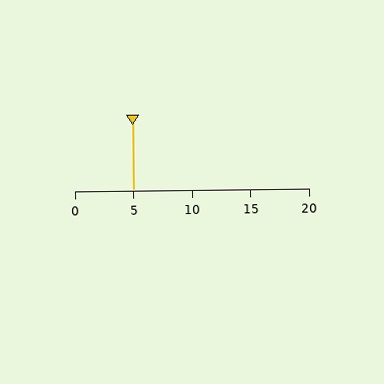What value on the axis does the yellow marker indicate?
The marker indicates approximately 5.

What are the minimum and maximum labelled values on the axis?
The axis runs from 0 to 20.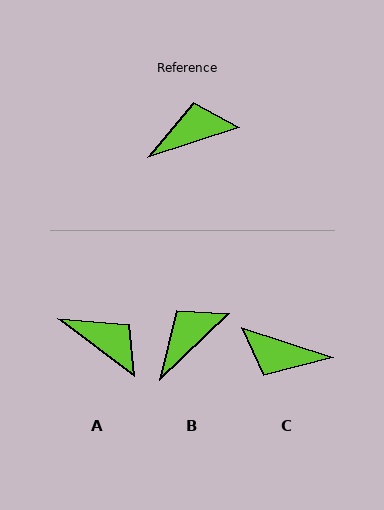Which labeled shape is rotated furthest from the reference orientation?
C, about 144 degrees away.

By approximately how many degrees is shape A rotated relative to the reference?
Approximately 55 degrees clockwise.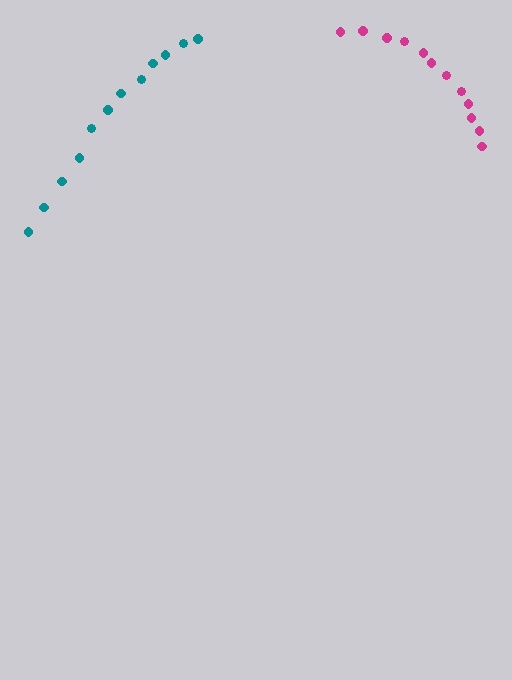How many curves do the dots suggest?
There are 2 distinct paths.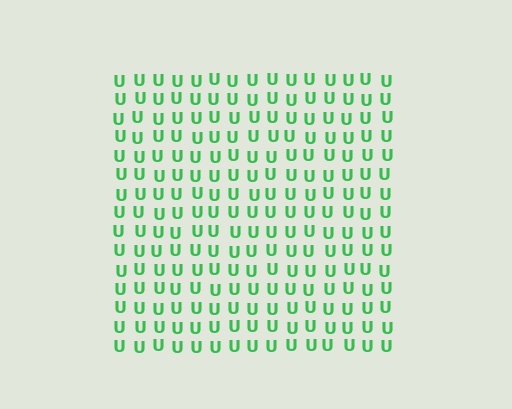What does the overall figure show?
The overall figure shows a square.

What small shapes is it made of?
It is made of small letter U's.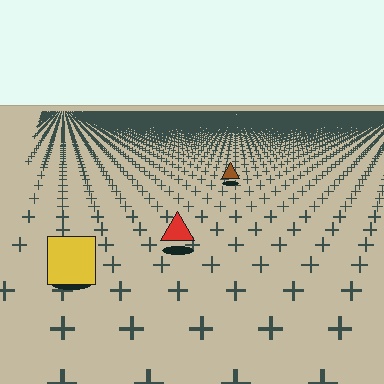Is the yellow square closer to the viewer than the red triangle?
Yes. The yellow square is closer — you can tell from the texture gradient: the ground texture is coarser near it.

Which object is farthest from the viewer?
The brown triangle is farthest from the viewer. It appears smaller and the ground texture around it is denser.